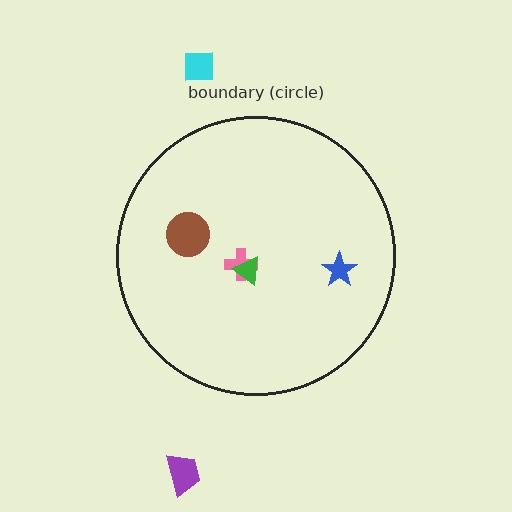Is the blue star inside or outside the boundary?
Inside.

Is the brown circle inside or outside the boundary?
Inside.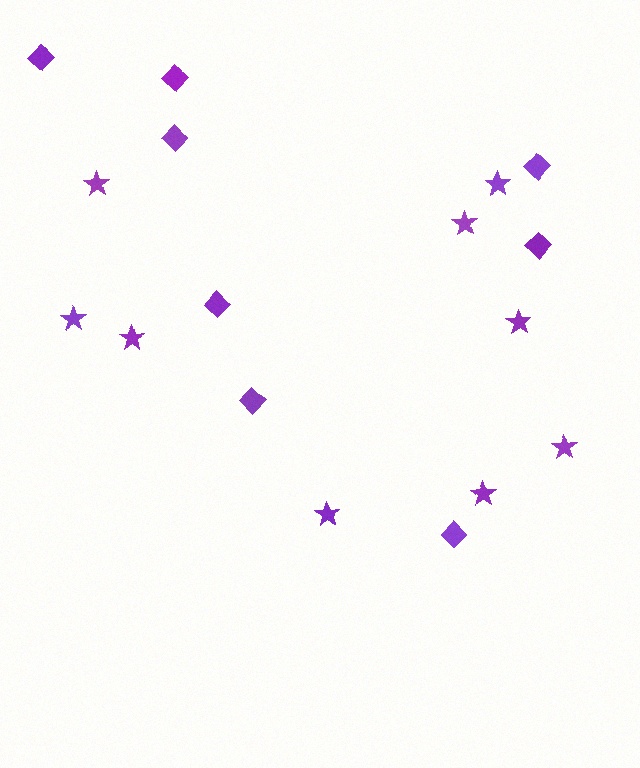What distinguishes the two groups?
There are 2 groups: one group of diamonds (8) and one group of stars (9).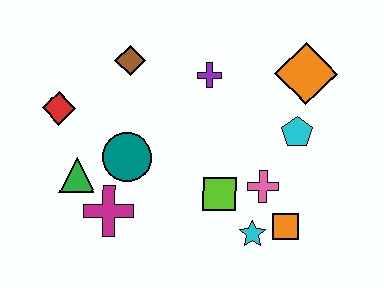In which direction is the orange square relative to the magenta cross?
The orange square is to the right of the magenta cross.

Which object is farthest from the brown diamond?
The orange square is farthest from the brown diamond.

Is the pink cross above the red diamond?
No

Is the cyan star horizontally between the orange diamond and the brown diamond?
Yes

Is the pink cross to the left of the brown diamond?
No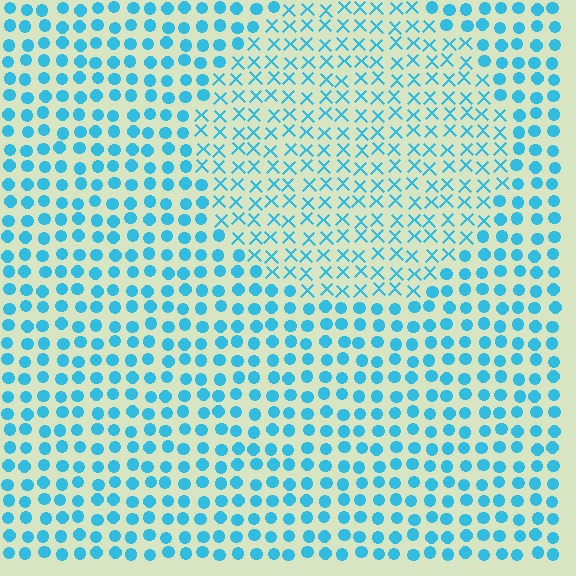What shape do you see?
I see a circle.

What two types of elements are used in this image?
The image uses X marks inside the circle region and circles outside it.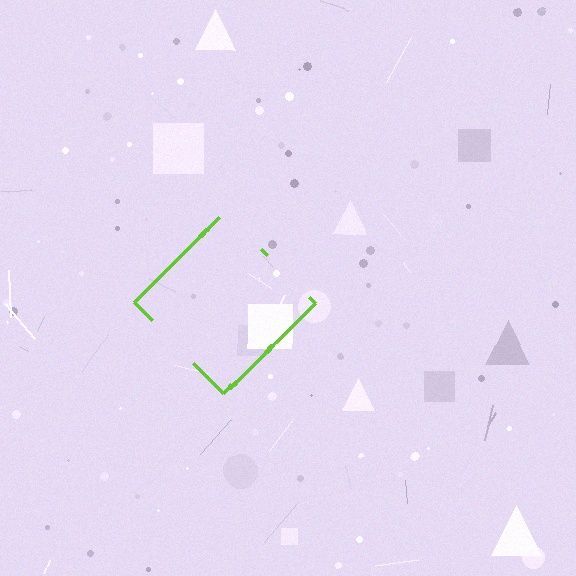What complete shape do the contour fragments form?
The contour fragments form a diamond.